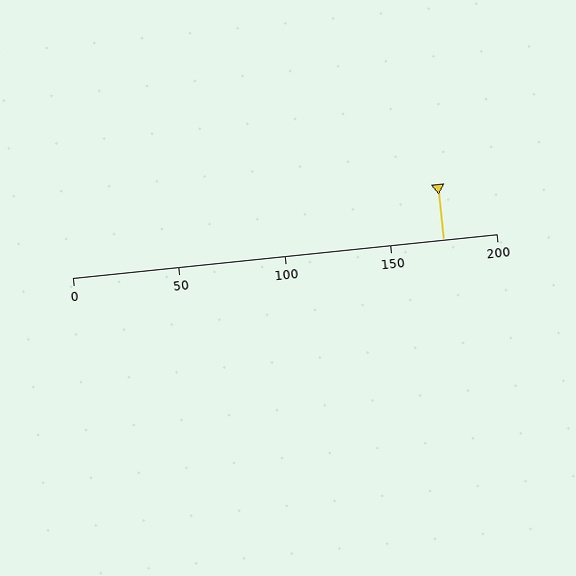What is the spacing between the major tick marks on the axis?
The major ticks are spaced 50 apart.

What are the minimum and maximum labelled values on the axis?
The axis runs from 0 to 200.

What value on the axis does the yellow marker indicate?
The marker indicates approximately 175.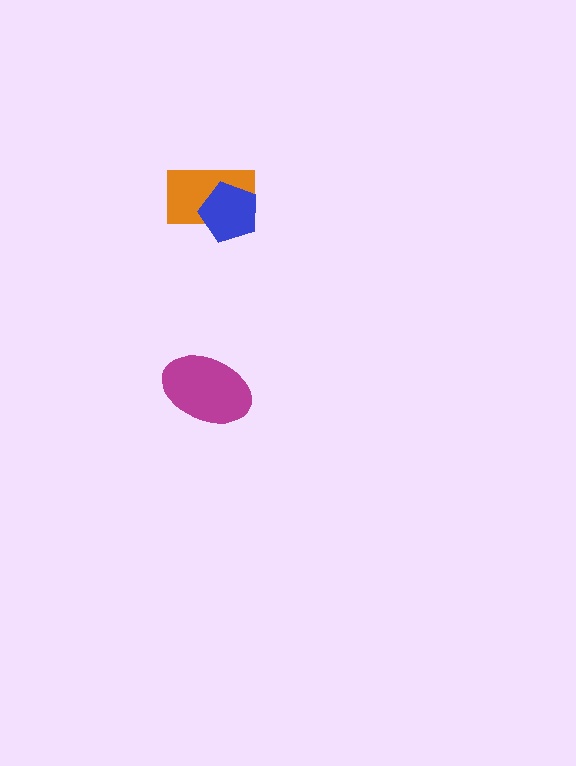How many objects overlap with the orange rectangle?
1 object overlaps with the orange rectangle.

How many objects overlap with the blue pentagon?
1 object overlaps with the blue pentagon.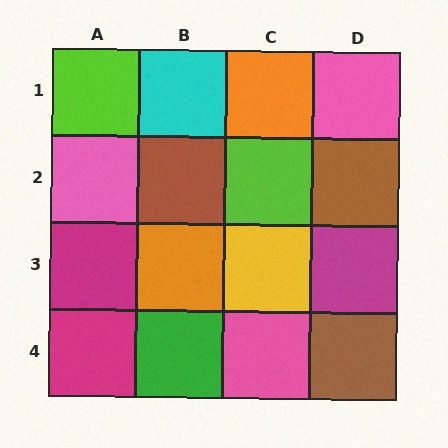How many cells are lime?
2 cells are lime.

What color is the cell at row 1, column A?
Lime.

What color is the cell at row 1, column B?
Cyan.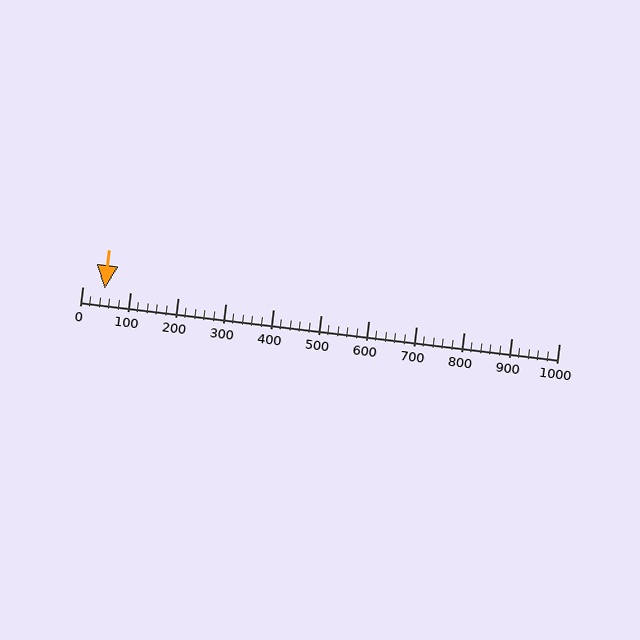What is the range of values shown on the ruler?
The ruler shows values from 0 to 1000.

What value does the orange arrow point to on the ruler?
The orange arrow points to approximately 47.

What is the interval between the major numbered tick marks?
The major tick marks are spaced 100 units apart.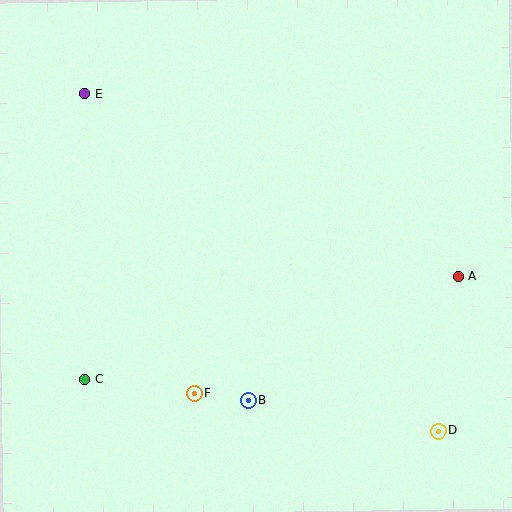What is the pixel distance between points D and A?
The distance between D and A is 155 pixels.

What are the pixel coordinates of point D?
Point D is at (439, 431).